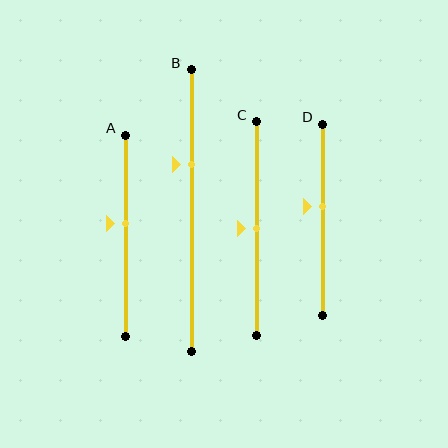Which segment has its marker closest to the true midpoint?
Segment C has its marker closest to the true midpoint.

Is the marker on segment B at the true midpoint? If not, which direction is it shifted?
No, the marker on segment B is shifted upward by about 16% of the segment length.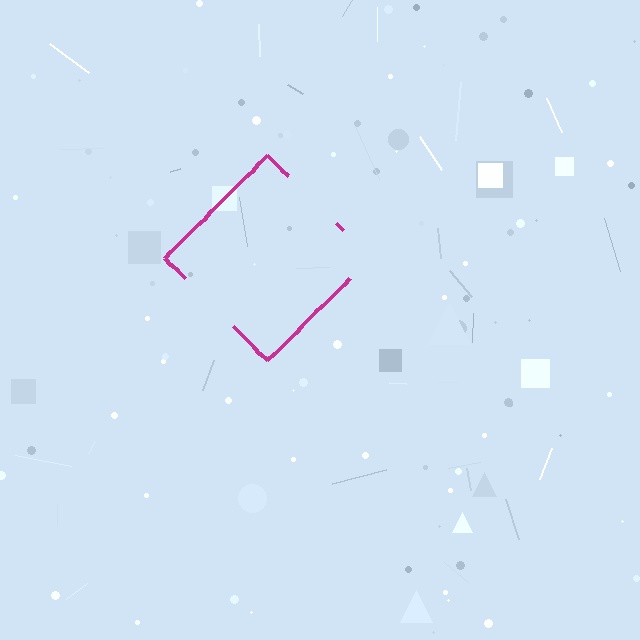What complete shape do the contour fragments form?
The contour fragments form a diamond.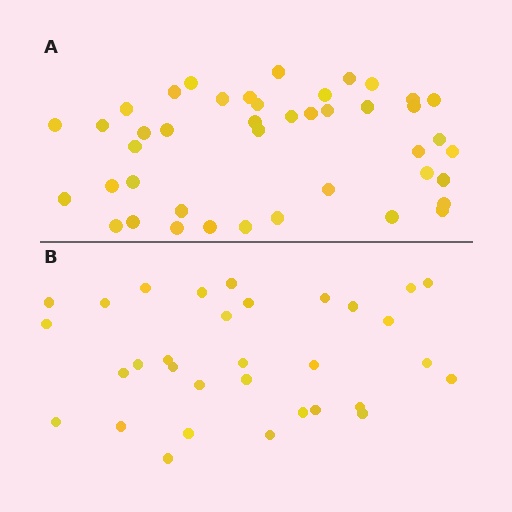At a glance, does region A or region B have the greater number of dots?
Region A (the top region) has more dots.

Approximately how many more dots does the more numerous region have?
Region A has roughly 12 or so more dots than region B.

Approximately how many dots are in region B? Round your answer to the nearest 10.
About 30 dots. (The exact count is 32, which rounds to 30.)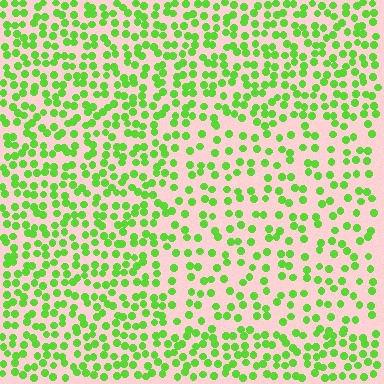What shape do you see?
I see a rectangle.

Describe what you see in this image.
The image contains small lime elements arranged at two different densities. A rectangle-shaped region is visible where the elements are less densely packed than the surrounding area.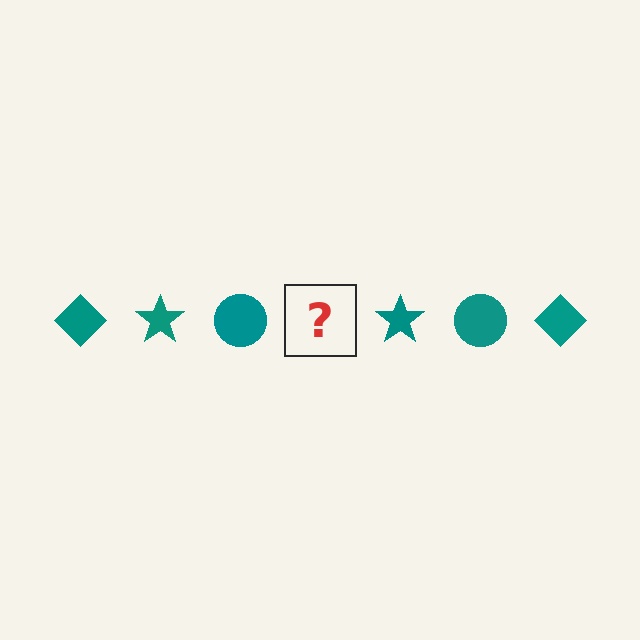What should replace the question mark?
The question mark should be replaced with a teal diamond.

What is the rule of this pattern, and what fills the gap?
The rule is that the pattern cycles through diamond, star, circle shapes in teal. The gap should be filled with a teal diamond.